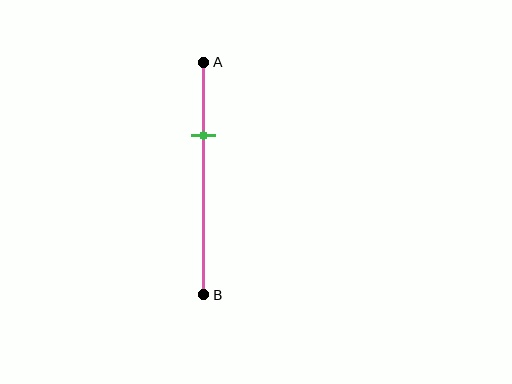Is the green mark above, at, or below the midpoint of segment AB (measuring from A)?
The green mark is above the midpoint of segment AB.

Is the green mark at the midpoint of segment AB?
No, the mark is at about 30% from A, not at the 50% midpoint.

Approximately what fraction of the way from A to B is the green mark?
The green mark is approximately 30% of the way from A to B.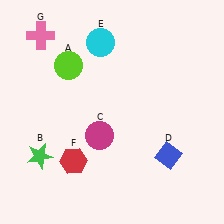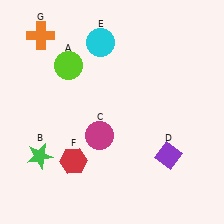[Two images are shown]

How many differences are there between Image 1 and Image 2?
There are 2 differences between the two images.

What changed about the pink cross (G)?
In Image 1, G is pink. In Image 2, it changed to orange.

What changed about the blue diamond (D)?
In Image 1, D is blue. In Image 2, it changed to purple.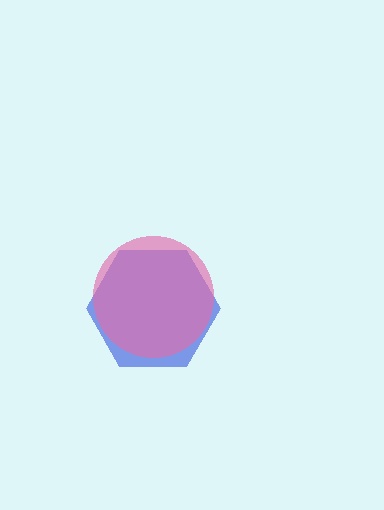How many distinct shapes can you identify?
There are 2 distinct shapes: a blue hexagon, a pink circle.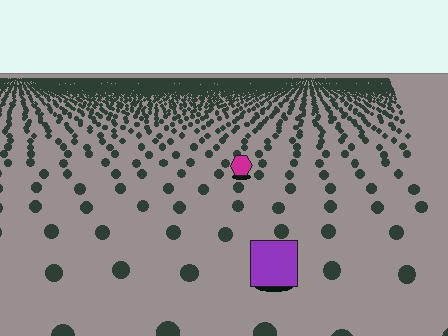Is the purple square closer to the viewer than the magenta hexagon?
Yes. The purple square is closer — you can tell from the texture gradient: the ground texture is coarser near it.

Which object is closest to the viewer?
The purple square is closest. The texture marks near it are larger and more spread out.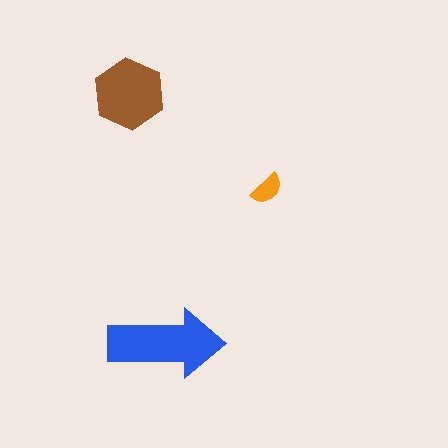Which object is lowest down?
The blue arrow is bottommost.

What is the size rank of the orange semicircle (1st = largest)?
3rd.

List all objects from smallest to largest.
The orange semicircle, the brown hexagon, the blue arrow.